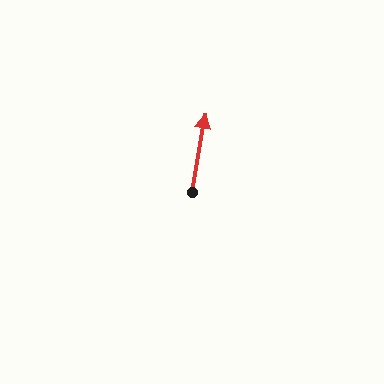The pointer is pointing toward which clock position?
Roughly 12 o'clock.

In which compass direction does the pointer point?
North.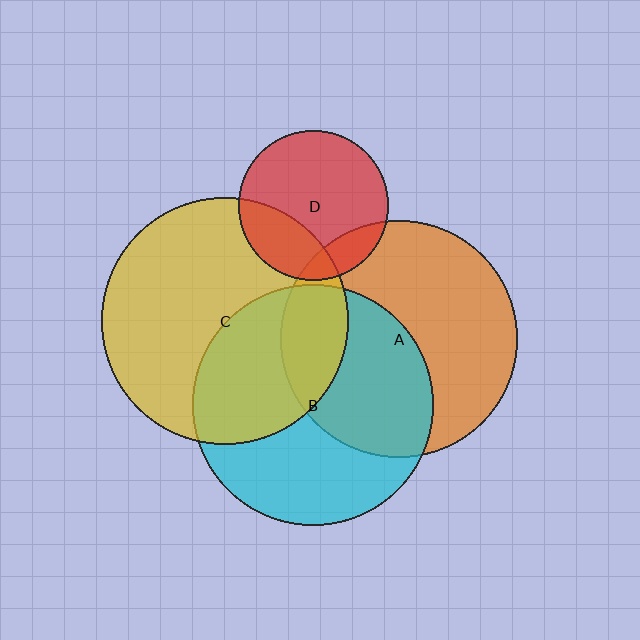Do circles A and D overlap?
Yes.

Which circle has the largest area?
Circle C (yellow).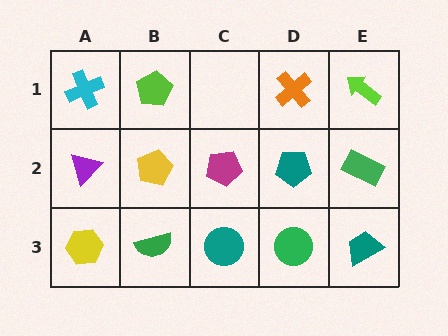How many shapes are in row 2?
5 shapes.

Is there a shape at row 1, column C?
No, that cell is empty.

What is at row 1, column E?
A lime arrow.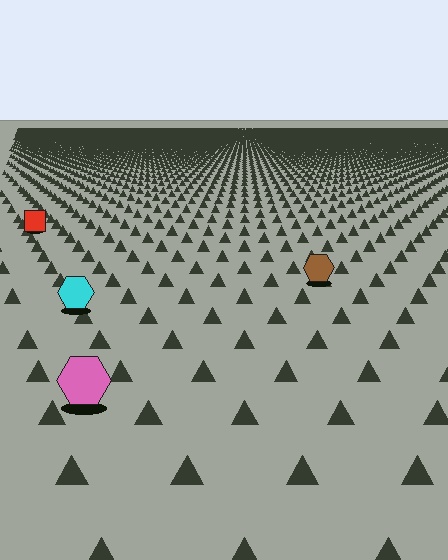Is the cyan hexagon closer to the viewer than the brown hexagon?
Yes. The cyan hexagon is closer — you can tell from the texture gradient: the ground texture is coarser near it.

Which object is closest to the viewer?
The pink hexagon is closest. The texture marks near it are larger and more spread out.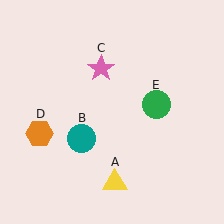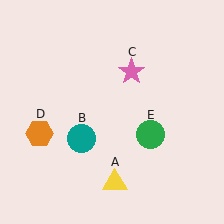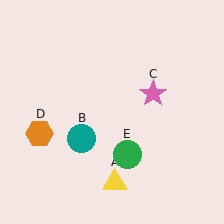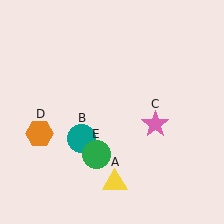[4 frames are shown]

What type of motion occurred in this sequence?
The pink star (object C), green circle (object E) rotated clockwise around the center of the scene.